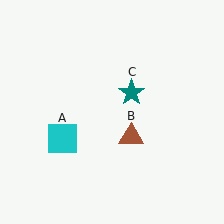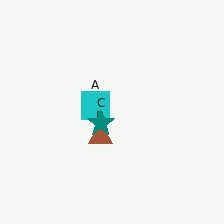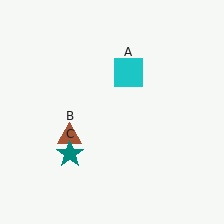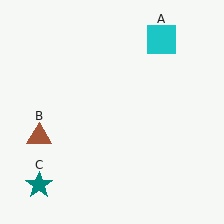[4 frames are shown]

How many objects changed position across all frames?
3 objects changed position: cyan square (object A), brown triangle (object B), teal star (object C).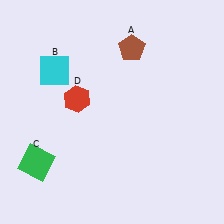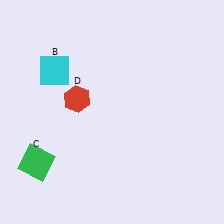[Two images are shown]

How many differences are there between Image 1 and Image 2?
There is 1 difference between the two images.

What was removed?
The brown pentagon (A) was removed in Image 2.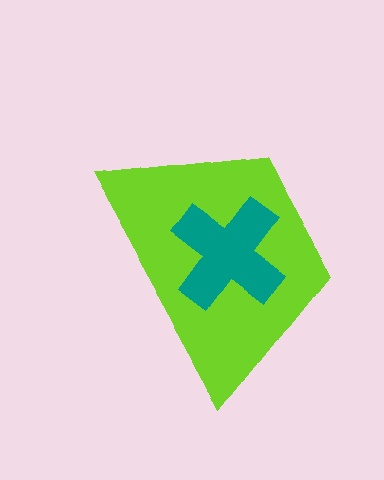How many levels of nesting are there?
2.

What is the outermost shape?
The lime trapezoid.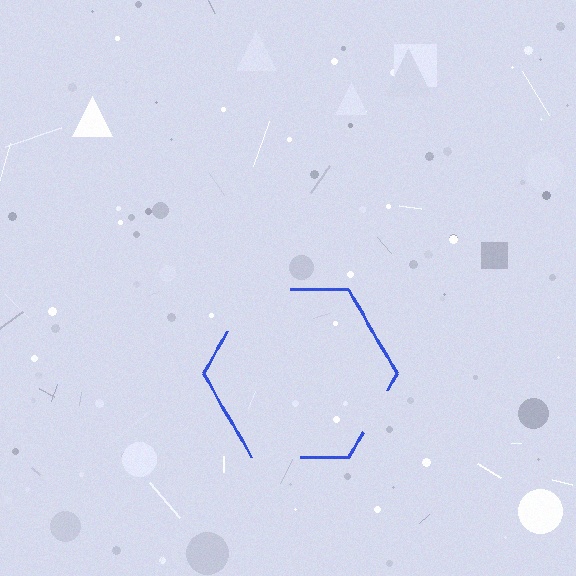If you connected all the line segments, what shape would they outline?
They would outline a hexagon.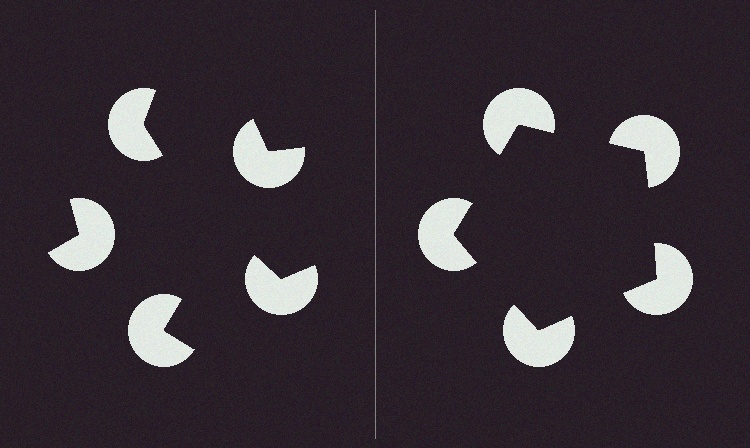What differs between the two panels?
The pac-man discs are positioned identically on both sides; only the wedge orientations differ. On the right they align to a pentagon; on the left they are misaligned.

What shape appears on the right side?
An illusory pentagon.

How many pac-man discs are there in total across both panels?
10 — 5 on each side.